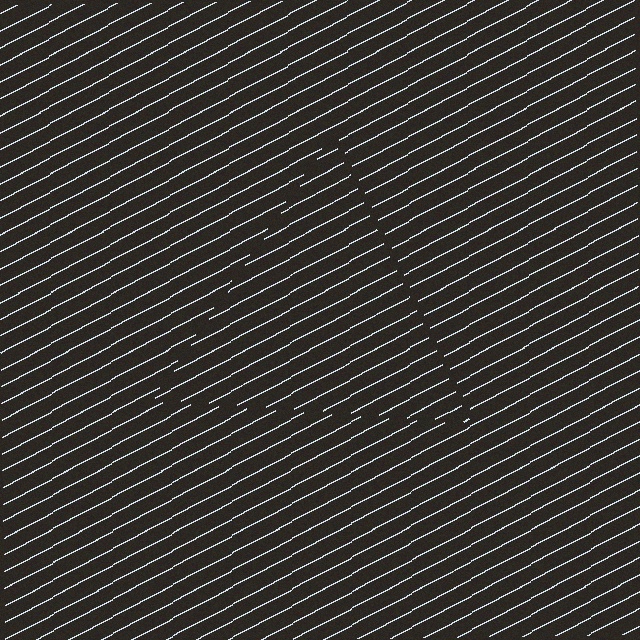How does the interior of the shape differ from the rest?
The interior of the shape contains the same grating, shifted by half a period — the contour is defined by the phase discontinuity where line-ends from the inner and outer gratings abut.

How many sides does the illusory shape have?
3 sides — the line-ends trace a triangle.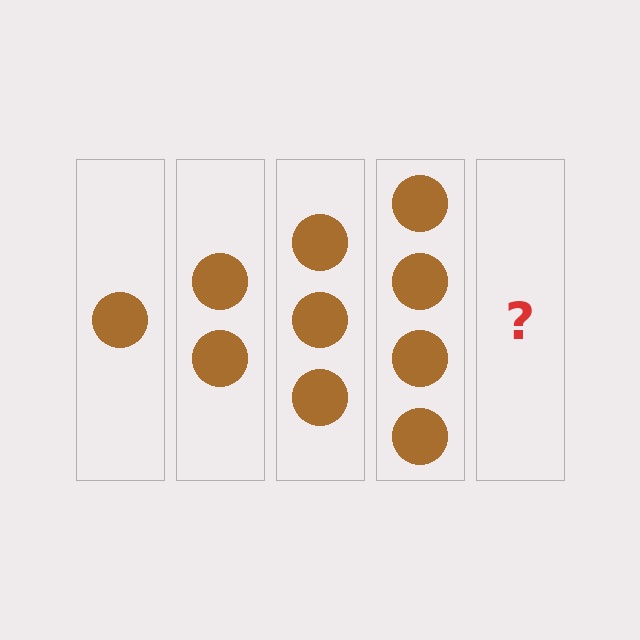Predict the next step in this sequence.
The next step is 5 circles.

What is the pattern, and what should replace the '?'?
The pattern is that each step adds one more circle. The '?' should be 5 circles.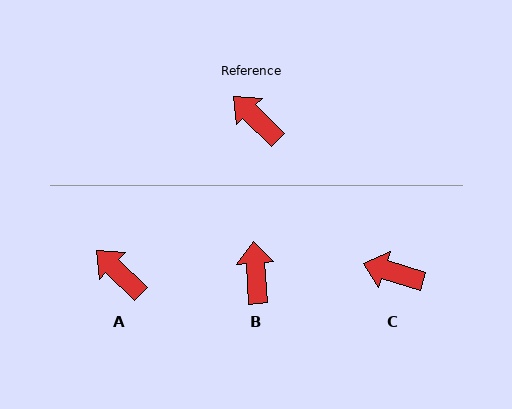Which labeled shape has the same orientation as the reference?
A.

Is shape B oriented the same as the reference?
No, it is off by about 42 degrees.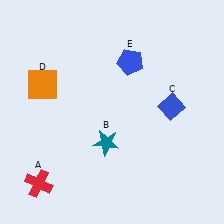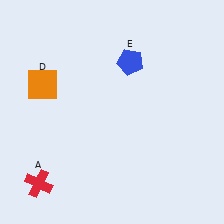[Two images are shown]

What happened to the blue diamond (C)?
The blue diamond (C) was removed in Image 2. It was in the top-right area of Image 1.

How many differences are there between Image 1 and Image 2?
There are 2 differences between the two images.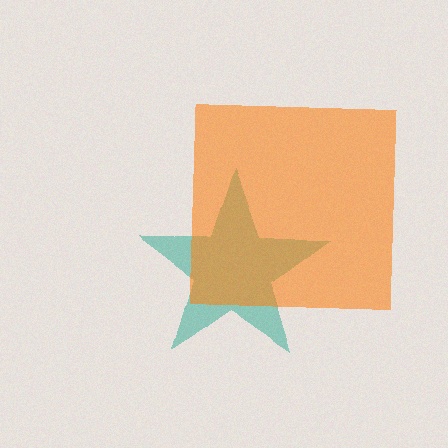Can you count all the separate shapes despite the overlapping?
Yes, there are 2 separate shapes.